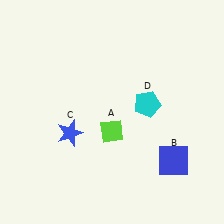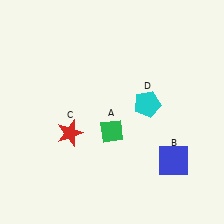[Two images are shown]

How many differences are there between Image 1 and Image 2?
There are 2 differences between the two images.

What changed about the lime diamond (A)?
In Image 1, A is lime. In Image 2, it changed to green.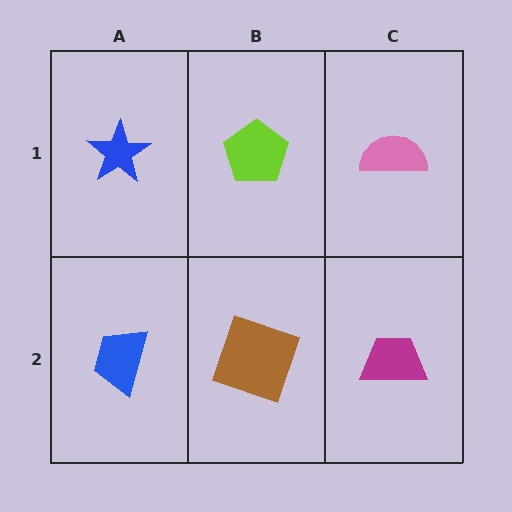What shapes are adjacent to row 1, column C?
A magenta trapezoid (row 2, column C), a lime pentagon (row 1, column B).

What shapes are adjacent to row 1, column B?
A brown square (row 2, column B), a blue star (row 1, column A), a pink semicircle (row 1, column C).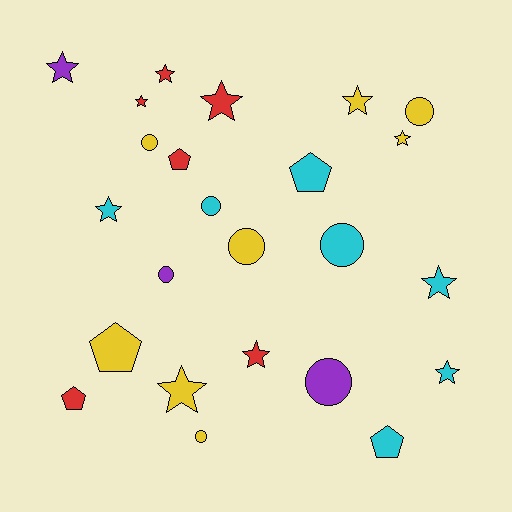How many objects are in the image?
There are 24 objects.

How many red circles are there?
There are no red circles.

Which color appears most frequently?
Yellow, with 8 objects.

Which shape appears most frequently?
Star, with 11 objects.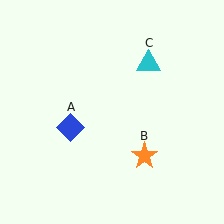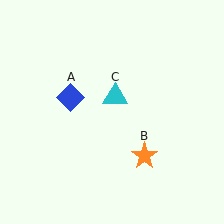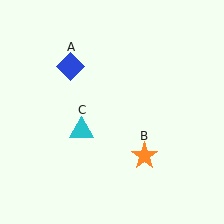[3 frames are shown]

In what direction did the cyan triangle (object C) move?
The cyan triangle (object C) moved down and to the left.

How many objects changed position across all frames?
2 objects changed position: blue diamond (object A), cyan triangle (object C).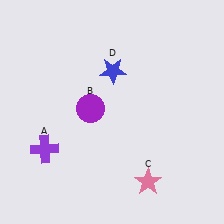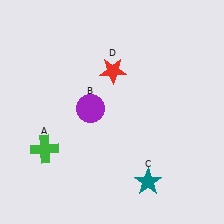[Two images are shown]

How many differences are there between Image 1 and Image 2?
There are 3 differences between the two images.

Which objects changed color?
A changed from purple to green. C changed from pink to teal. D changed from blue to red.